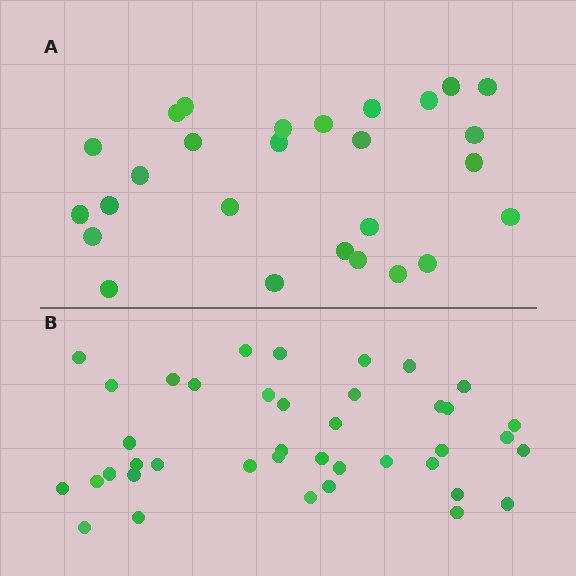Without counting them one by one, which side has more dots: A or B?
Region B (the bottom region) has more dots.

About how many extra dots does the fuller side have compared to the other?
Region B has approximately 15 more dots than region A.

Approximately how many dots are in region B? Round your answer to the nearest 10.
About 40 dots.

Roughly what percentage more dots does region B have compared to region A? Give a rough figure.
About 50% more.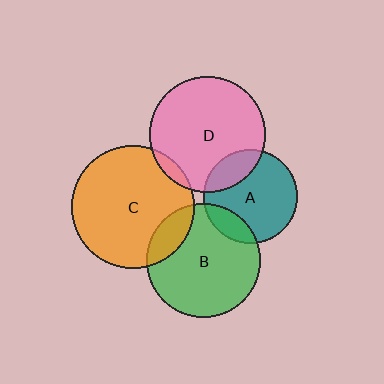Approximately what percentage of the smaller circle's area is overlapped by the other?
Approximately 20%.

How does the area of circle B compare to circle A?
Approximately 1.5 times.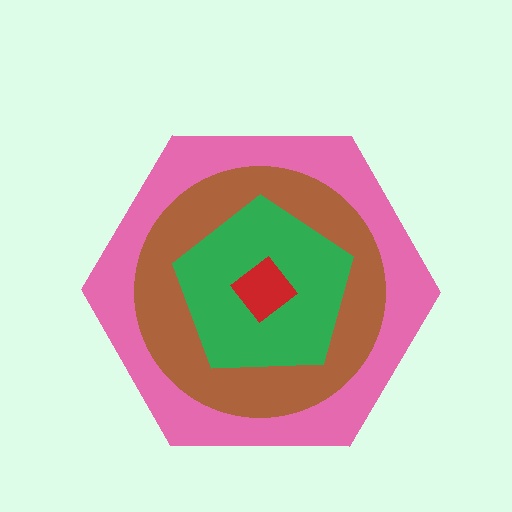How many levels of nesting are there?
4.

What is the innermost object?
The red diamond.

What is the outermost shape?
The pink hexagon.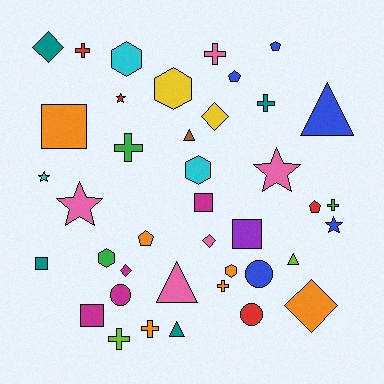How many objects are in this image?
There are 40 objects.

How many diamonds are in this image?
There are 5 diamonds.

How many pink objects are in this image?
There are 5 pink objects.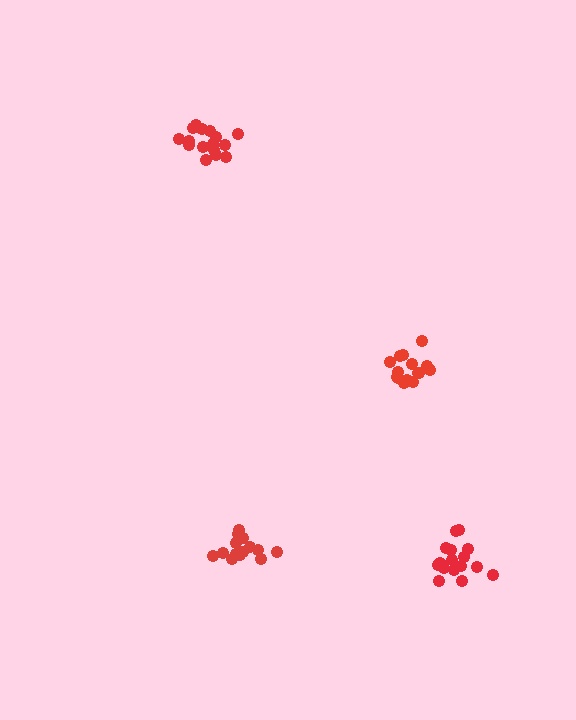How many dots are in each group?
Group 1: 14 dots, Group 2: 16 dots, Group 3: 18 dots, Group 4: 14 dots (62 total).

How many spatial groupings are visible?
There are 4 spatial groupings.